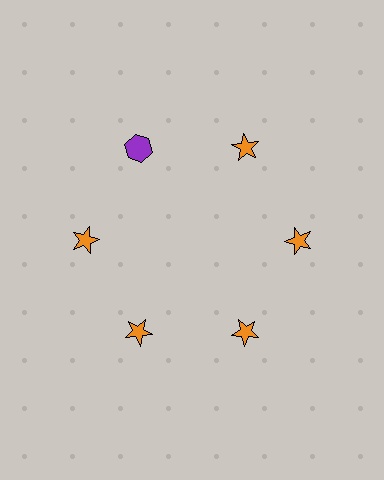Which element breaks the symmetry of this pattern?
The purple hexagon at roughly the 11 o'clock position breaks the symmetry. All other shapes are orange stars.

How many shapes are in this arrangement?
There are 6 shapes arranged in a ring pattern.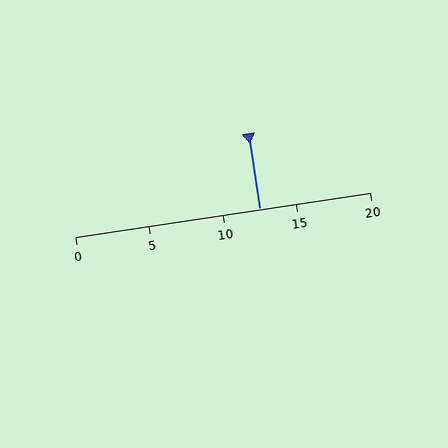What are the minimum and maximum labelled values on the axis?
The axis runs from 0 to 20.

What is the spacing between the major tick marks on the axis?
The major ticks are spaced 5 apart.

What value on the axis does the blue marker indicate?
The marker indicates approximately 12.5.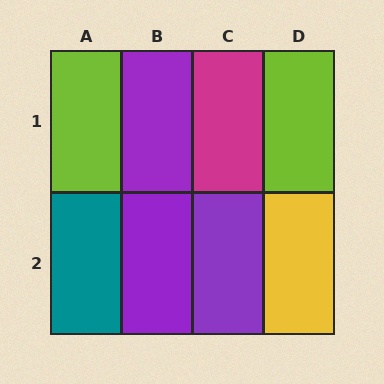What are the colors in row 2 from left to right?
Teal, purple, purple, yellow.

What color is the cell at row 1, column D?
Lime.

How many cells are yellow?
1 cell is yellow.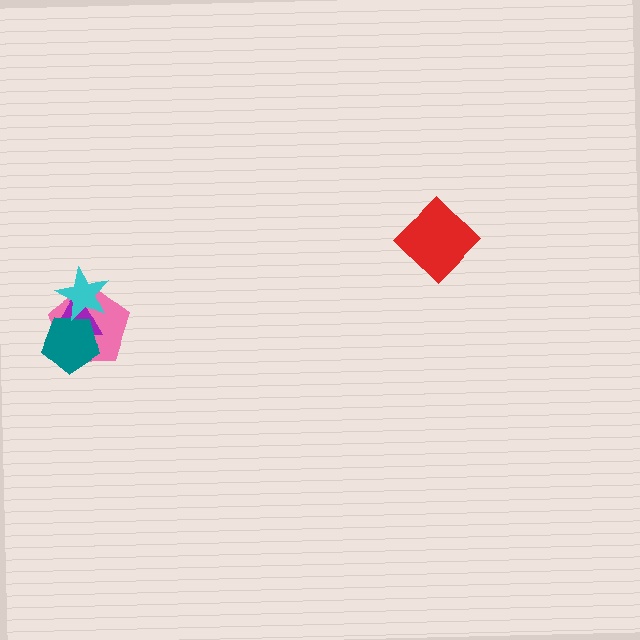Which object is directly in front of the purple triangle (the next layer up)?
The teal pentagon is directly in front of the purple triangle.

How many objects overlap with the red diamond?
0 objects overlap with the red diamond.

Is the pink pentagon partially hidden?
Yes, it is partially covered by another shape.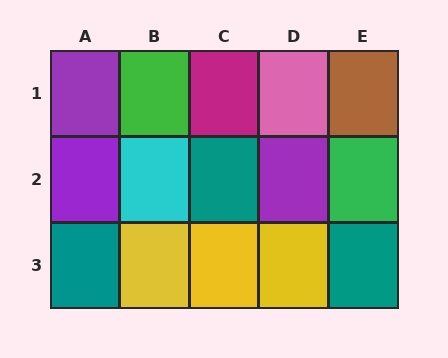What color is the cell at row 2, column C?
Teal.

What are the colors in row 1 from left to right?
Purple, green, magenta, pink, brown.